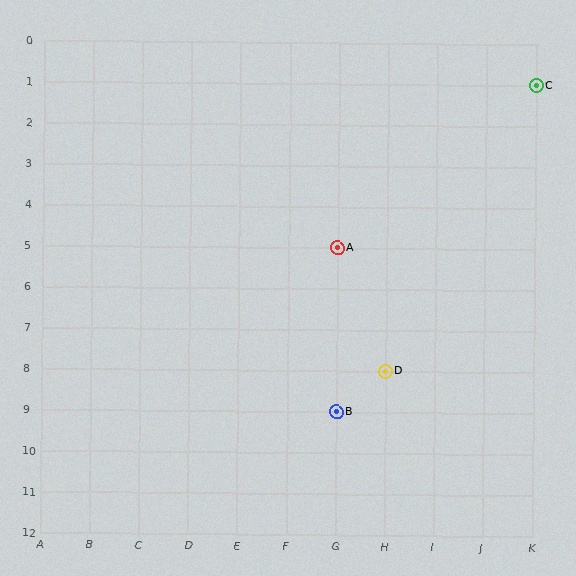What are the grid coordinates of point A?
Point A is at grid coordinates (G, 5).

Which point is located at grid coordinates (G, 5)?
Point A is at (G, 5).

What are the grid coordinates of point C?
Point C is at grid coordinates (K, 1).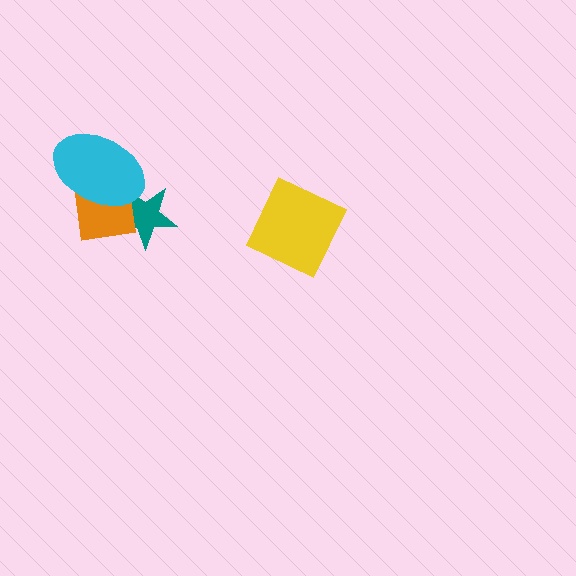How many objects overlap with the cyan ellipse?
2 objects overlap with the cyan ellipse.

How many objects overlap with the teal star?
2 objects overlap with the teal star.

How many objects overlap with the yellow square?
0 objects overlap with the yellow square.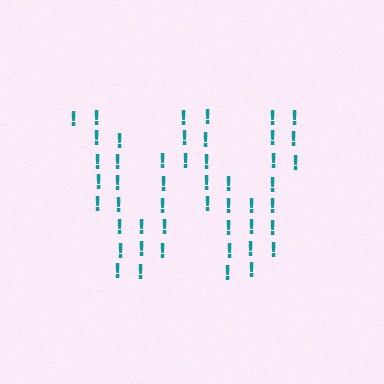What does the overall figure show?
The overall figure shows the letter W.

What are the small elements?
The small elements are exclamation marks.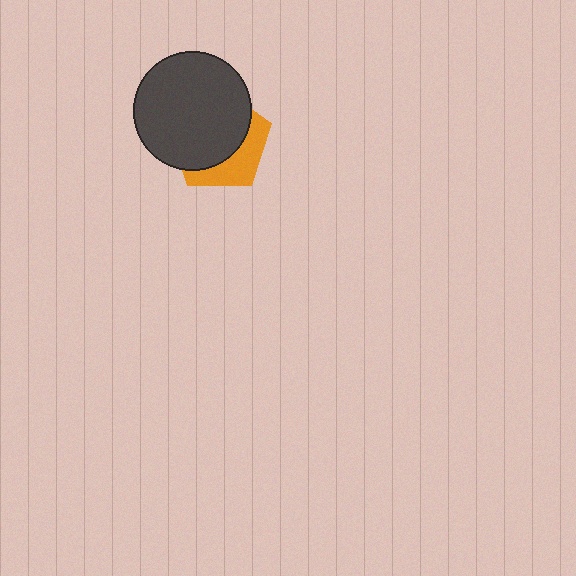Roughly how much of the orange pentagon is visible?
A small part of it is visible (roughly 35%).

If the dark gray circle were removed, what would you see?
You would see the complete orange pentagon.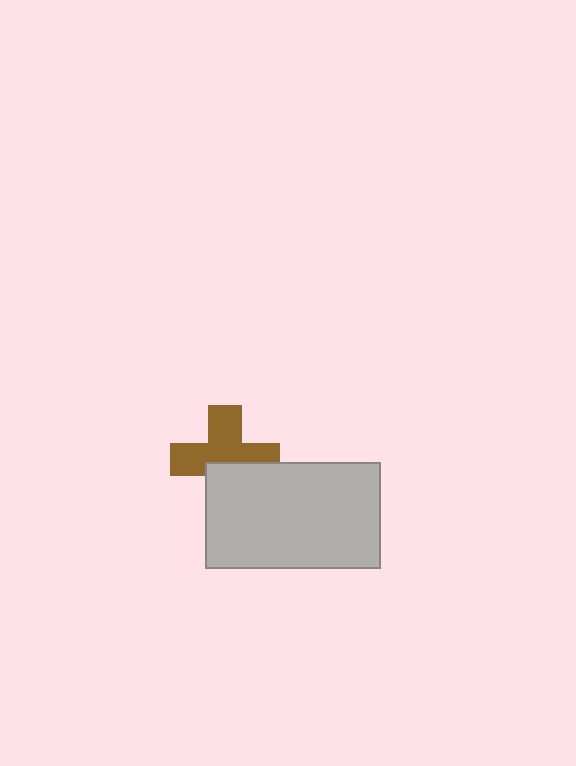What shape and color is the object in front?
The object in front is a light gray rectangle.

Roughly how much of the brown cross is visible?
About half of it is visible (roughly 61%).